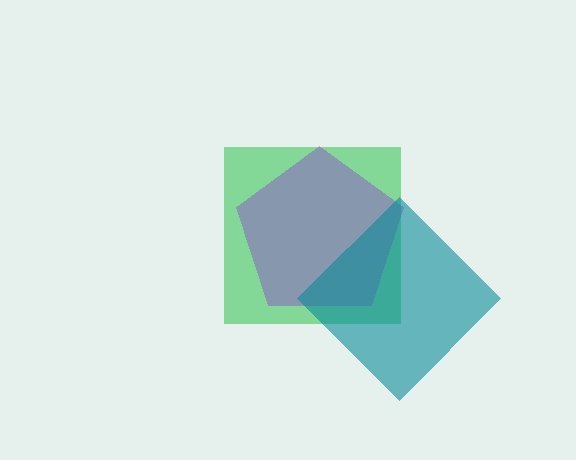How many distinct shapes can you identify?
There are 3 distinct shapes: a green square, a purple pentagon, a teal diamond.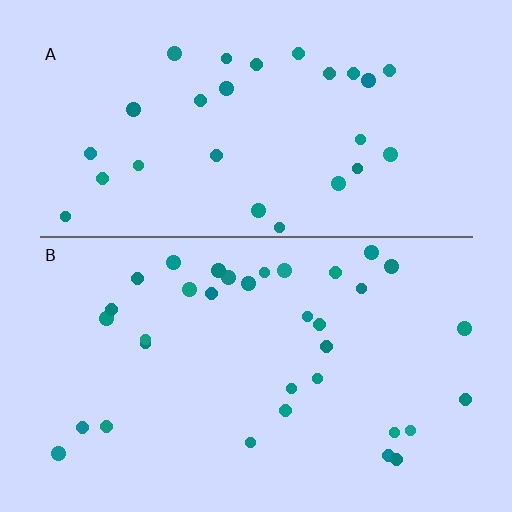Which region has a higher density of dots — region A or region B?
B (the bottom).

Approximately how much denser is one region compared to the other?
Approximately 1.2× — region B over region A.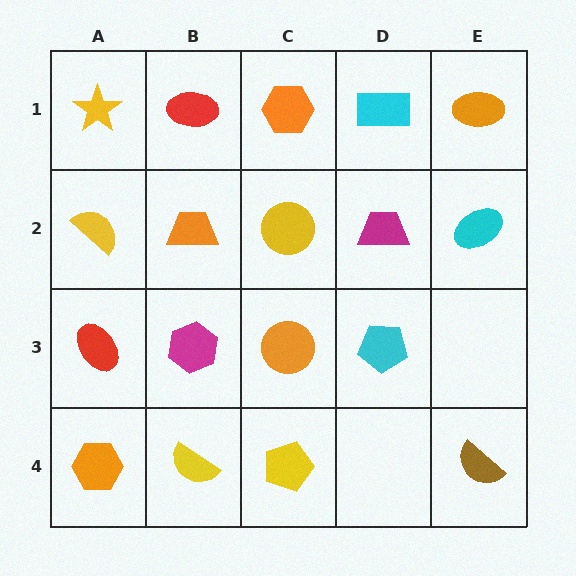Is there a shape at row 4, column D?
No, that cell is empty.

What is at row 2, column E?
A cyan ellipse.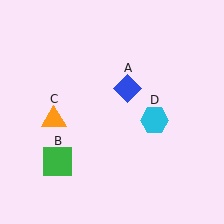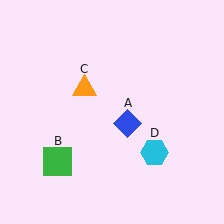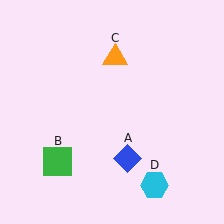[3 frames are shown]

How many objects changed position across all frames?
3 objects changed position: blue diamond (object A), orange triangle (object C), cyan hexagon (object D).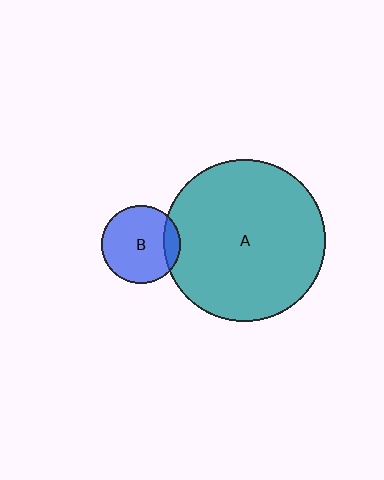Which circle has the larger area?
Circle A (teal).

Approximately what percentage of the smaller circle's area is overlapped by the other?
Approximately 15%.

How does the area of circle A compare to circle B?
Approximately 4.3 times.